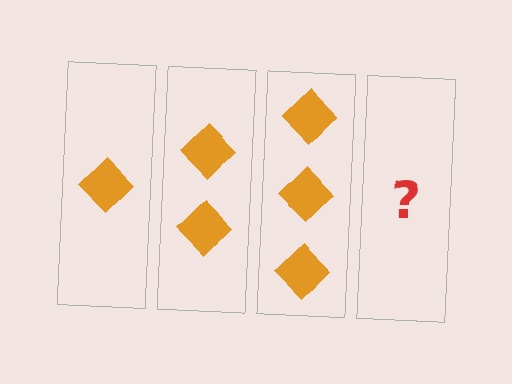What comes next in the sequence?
The next element should be 4 diamonds.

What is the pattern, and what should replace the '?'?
The pattern is that each step adds one more diamond. The '?' should be 4 diamonds.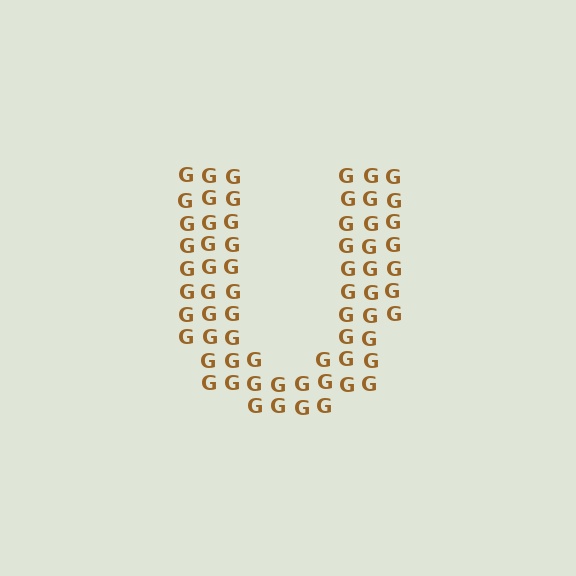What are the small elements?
The small elements are letter G's.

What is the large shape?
The large shape is the letter U.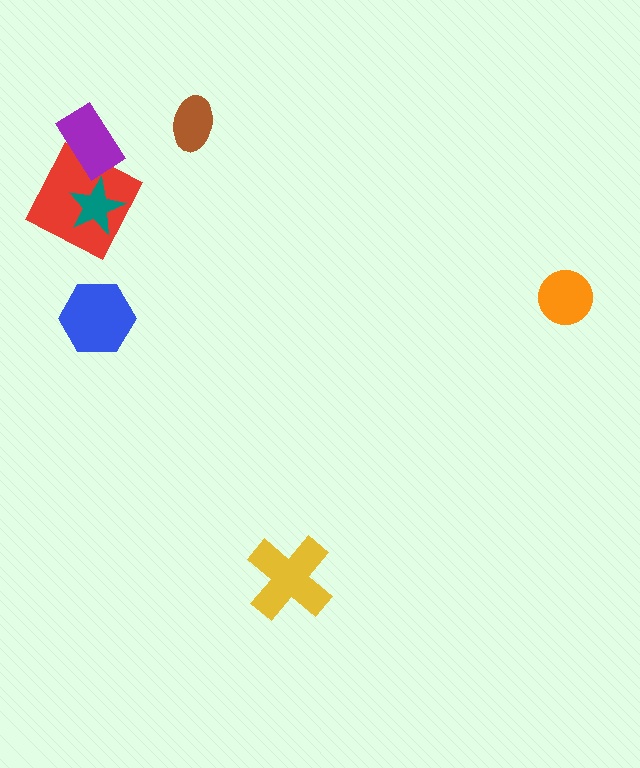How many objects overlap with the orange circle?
0 objects overlap with the orange circle.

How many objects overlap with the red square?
2 objects overlap with the red square.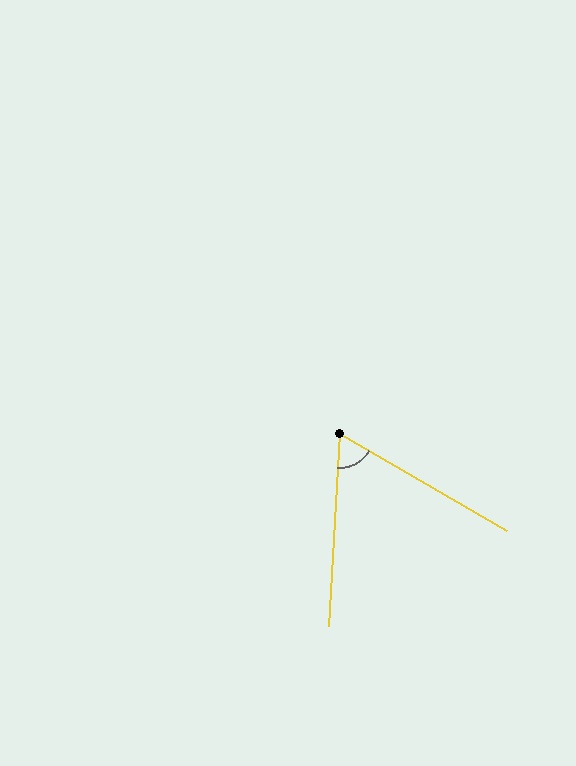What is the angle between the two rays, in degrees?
Approximately 63 degrees.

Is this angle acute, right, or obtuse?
It is acute.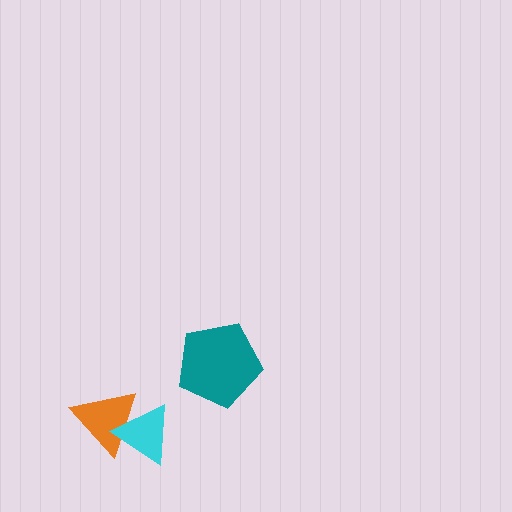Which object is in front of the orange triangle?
The cyan triangle is in front of the orange triangle.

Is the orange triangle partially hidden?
Yes, it is partially covered by another shape.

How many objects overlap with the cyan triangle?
1 object overlaps with the cyan triangle.